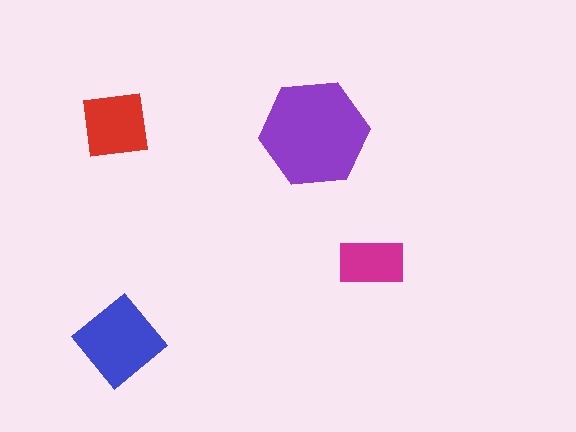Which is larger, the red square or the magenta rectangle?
The red square.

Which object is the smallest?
The magenta rectangle.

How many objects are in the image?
There are 4 objects in the image.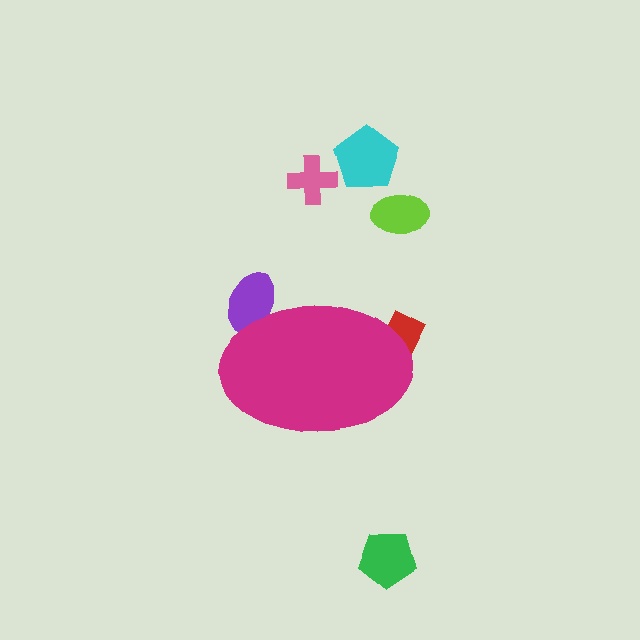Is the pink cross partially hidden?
No, the pink cross is fully visible.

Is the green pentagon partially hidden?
No, the green pentagon is fully visible.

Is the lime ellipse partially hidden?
No, the lime ellipse is fully visible.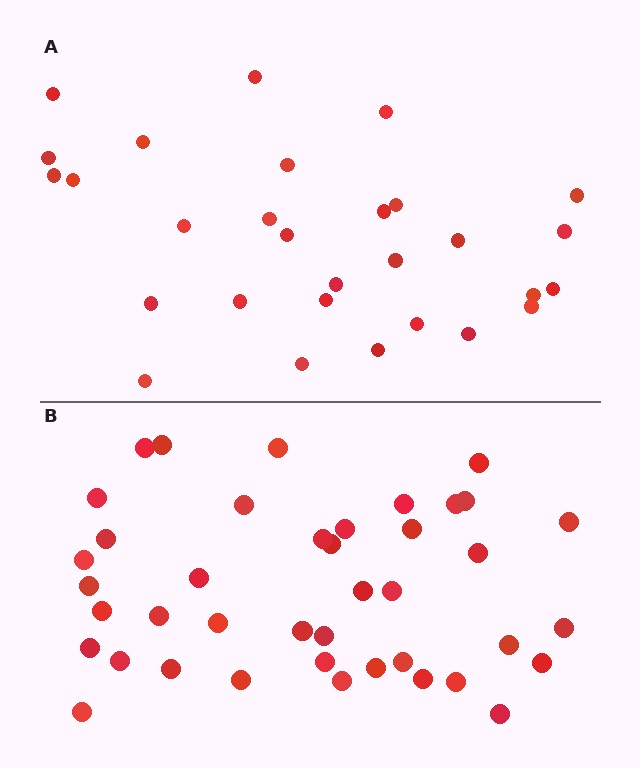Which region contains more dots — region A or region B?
Region B (the bottom region) has more dots.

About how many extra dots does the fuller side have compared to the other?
Region B has roughly 12 or so more dots than region A.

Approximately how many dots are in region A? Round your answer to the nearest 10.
About 30 dots. (The exact count is 29, which rounds to 30.)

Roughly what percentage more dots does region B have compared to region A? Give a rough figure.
About 40% more.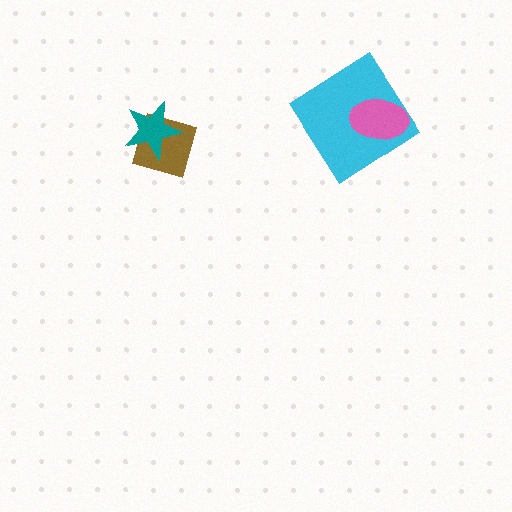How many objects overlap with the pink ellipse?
1 object overlaps with the pink ellipse.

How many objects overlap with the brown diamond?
1 object overlaps with the brown diamond.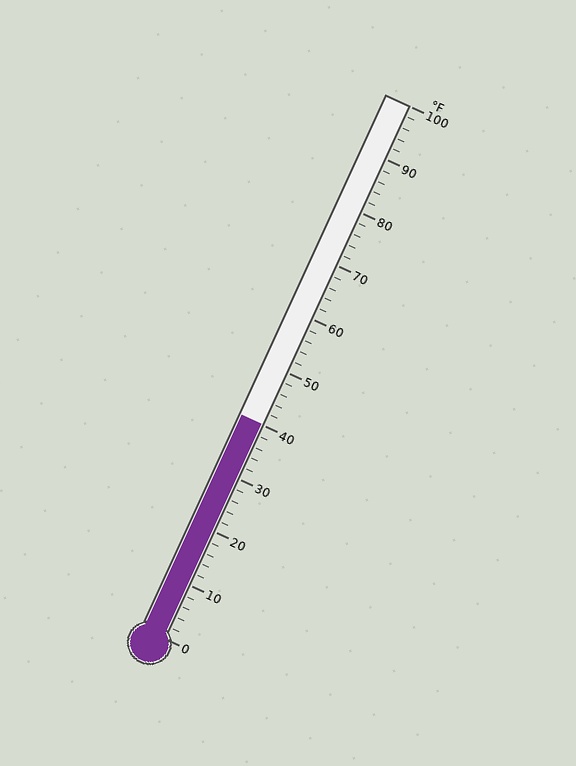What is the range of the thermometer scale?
The thermometer scale ranges from 0°F to 100°F.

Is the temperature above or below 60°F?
The temperature is below 60°F.